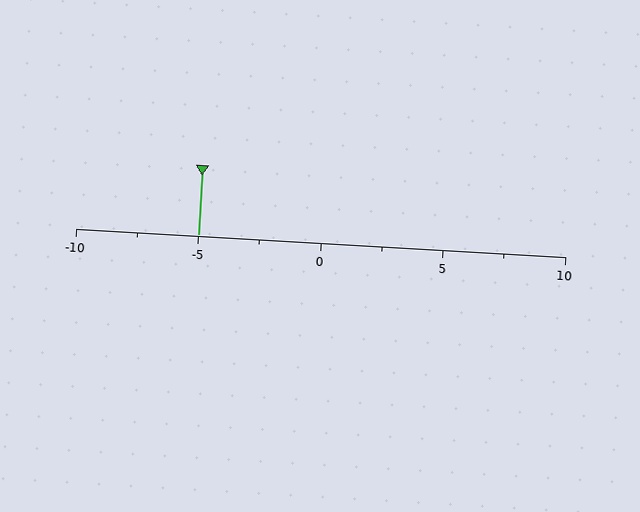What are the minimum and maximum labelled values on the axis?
The axis runs from -10 to 10.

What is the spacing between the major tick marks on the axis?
The major ticks are spaced 5 apart.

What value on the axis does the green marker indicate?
The marker indicates approximately -5.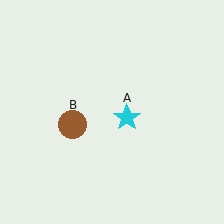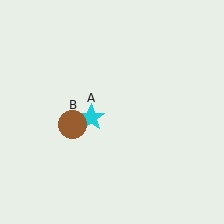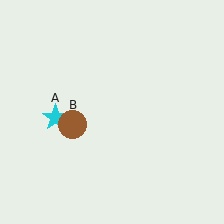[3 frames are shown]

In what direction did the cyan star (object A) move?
The cyan star (object A) moved left.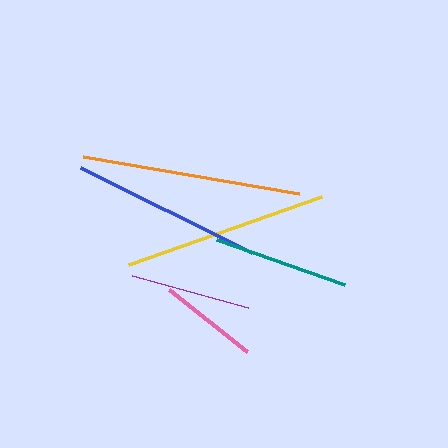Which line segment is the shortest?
The pink line is the shortest at approximately 100 pixels.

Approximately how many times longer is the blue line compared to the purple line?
The blue line is approximately 1.6 times the length of the purple line.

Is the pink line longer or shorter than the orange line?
The orange line is longer than the pink line.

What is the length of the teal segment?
The teal segment is approximately 136 pixels long.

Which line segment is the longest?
The orange line is the longest at approximately 218 pixels.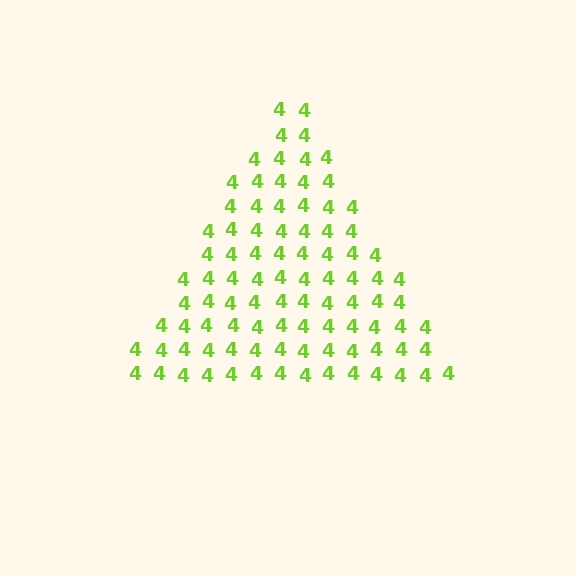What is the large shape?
The large shape is a triangle.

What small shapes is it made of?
It is made of small digit 4's.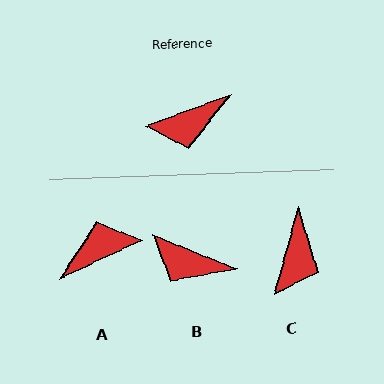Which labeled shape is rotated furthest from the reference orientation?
A, about 175 degrees away.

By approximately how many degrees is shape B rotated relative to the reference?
Approximately 42 degrees clockwise.